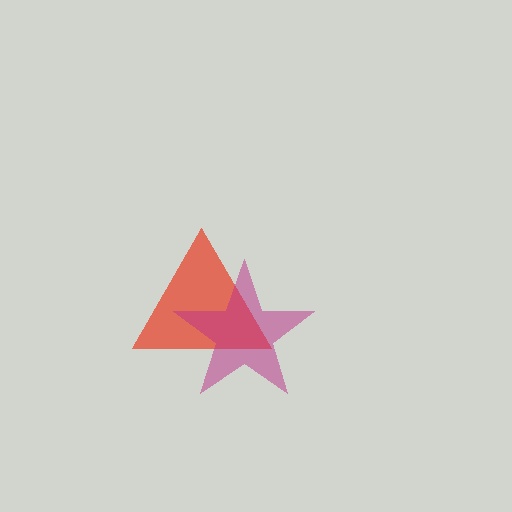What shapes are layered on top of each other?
The layered shapes are: a red triangle, a magenta star.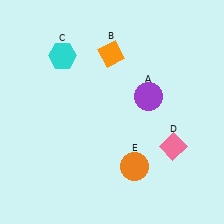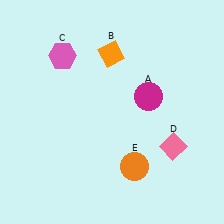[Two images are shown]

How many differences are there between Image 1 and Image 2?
There are 2 differences between the two images.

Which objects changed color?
A changed from purple to magenta. C changed from cyan to pink.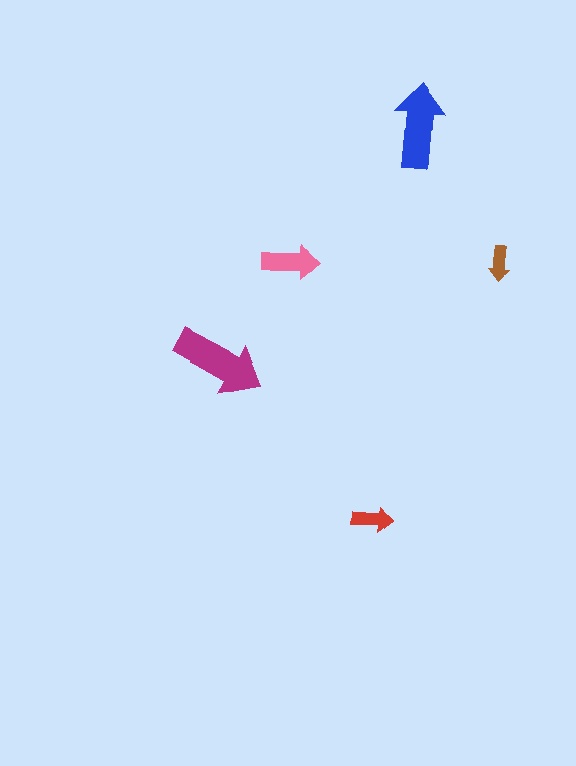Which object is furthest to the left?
The magenta arrow is leftmost.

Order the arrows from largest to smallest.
the magenta one, the blue one, the pink one, the red one, the brown one.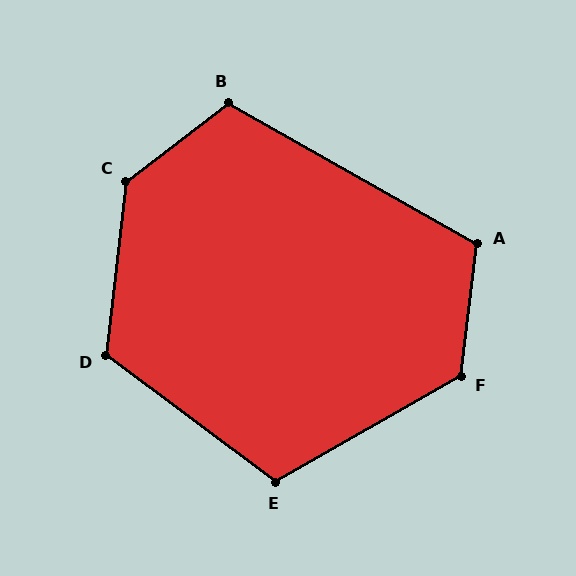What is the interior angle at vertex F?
Approximately 127 degrees (obtuse).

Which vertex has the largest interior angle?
C, at approximately 134 degrees.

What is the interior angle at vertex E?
Approximately 114 degrees (obtuse).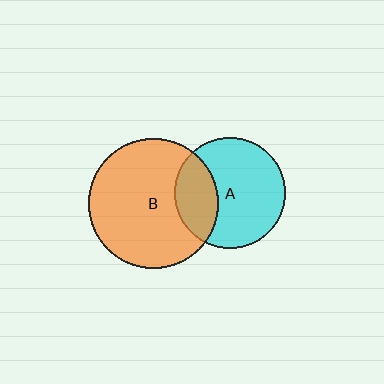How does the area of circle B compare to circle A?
Approximately 1.4 times.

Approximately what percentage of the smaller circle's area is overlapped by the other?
Approximately 30%.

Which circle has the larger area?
Circle B (orange).